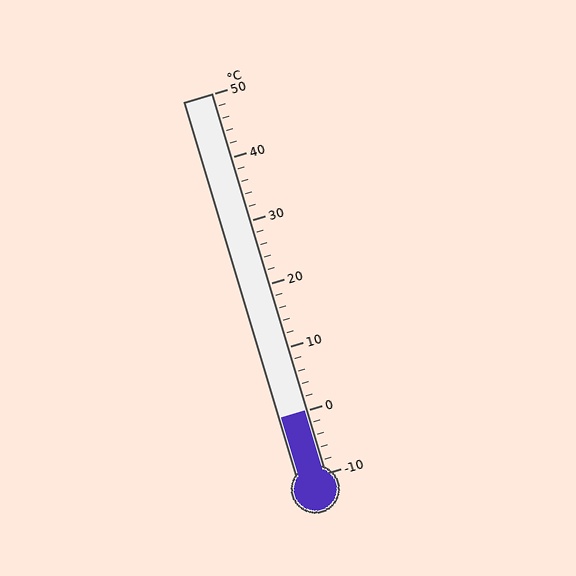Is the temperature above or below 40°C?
The temperature is below 40°C.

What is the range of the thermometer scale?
The thermometer scale ranges from -10°C to 50°C.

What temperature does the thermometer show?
The thermometer shows approximately 0°C.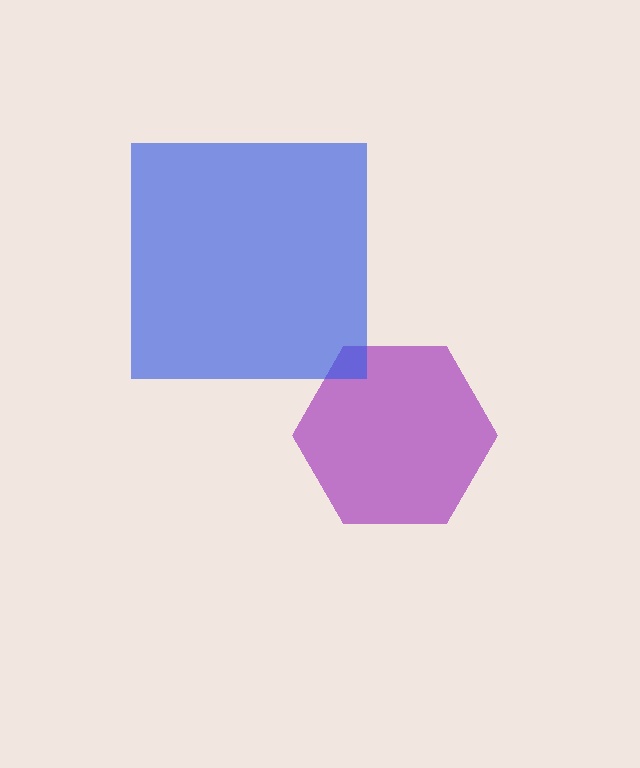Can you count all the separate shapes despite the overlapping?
Yes, there are 2 separate shapes.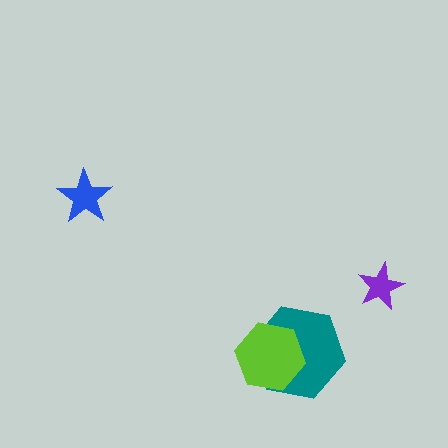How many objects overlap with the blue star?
0 objects overlap with the blue star.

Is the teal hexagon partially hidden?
Yes, it is partially covered by another shape.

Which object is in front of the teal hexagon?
The lime hexagon is in front of the teal hexagon.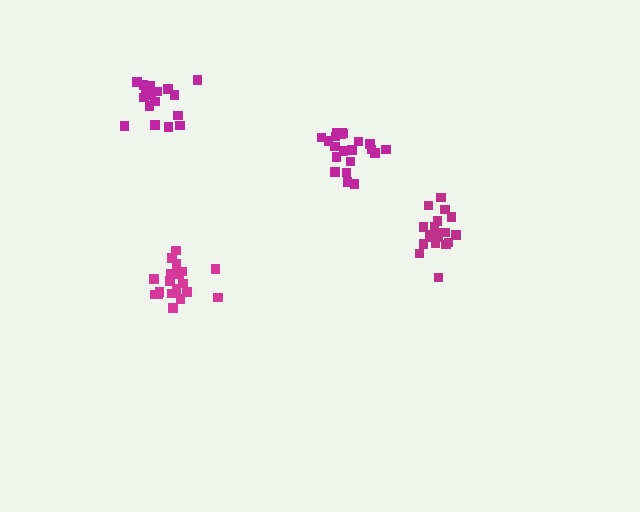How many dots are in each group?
Group 1: 21 dots, Group 2: 18 dots, Group 3: 20 dots, Group 4: 21 dots (80 total).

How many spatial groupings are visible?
There are 4 spatial groupings.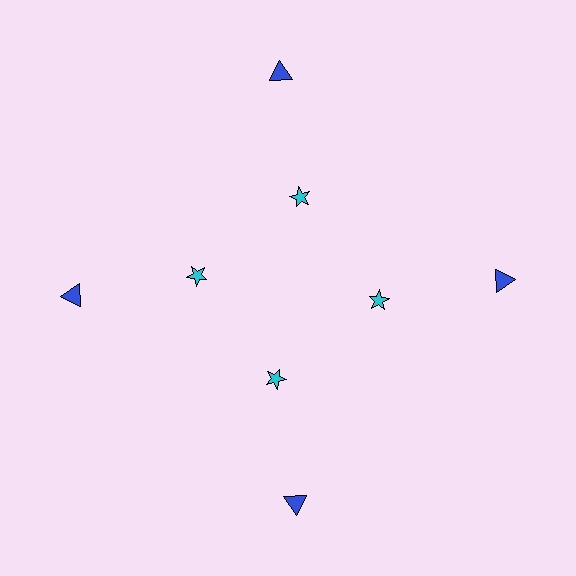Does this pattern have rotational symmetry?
Yes, this pattern has 4-fold rotational symmetry. It looks the same after rotating 90 degrees around the center.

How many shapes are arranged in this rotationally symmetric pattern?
There are 8 shapes, arranged in 4 groups of 2.